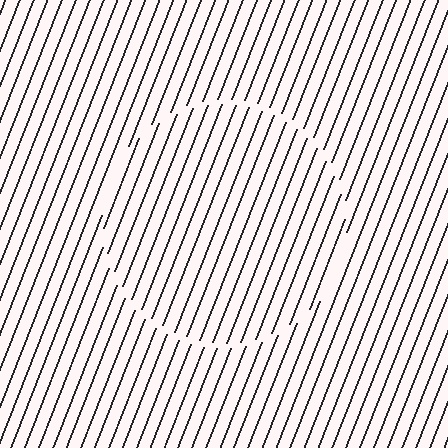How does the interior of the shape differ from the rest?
The interior of the shape contains the same grating, shifted by half a period — the contour is defined by the phase discontinuity where line-ends from the inner and outer gratings abut.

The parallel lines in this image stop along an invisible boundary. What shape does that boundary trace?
An illusory circle. The interior of the shape contains the same grating, shifted by half a period — the contour is defined by the phase discontinuity where line-ends from the inner and outer gratings abut.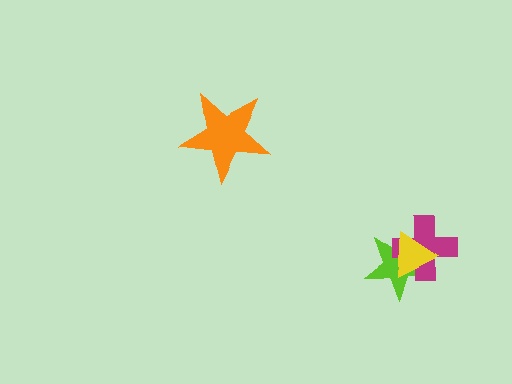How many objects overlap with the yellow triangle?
2 objects overlap with the yellow triangle.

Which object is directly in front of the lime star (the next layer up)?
The magenta cross is directly in front of the lime star.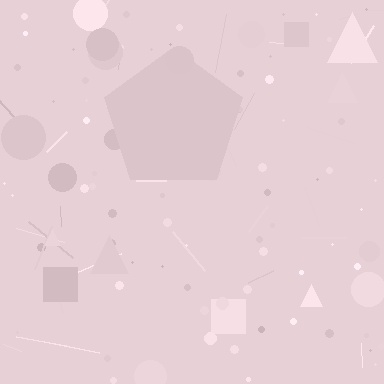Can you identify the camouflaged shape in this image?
The camouflaged shape is a pentagon.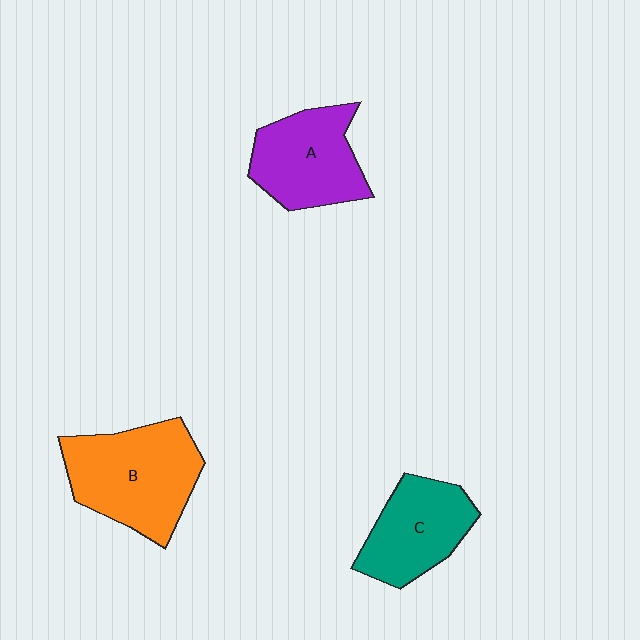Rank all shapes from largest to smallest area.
From largest to smallest: B (orange), A (purple), C (teal).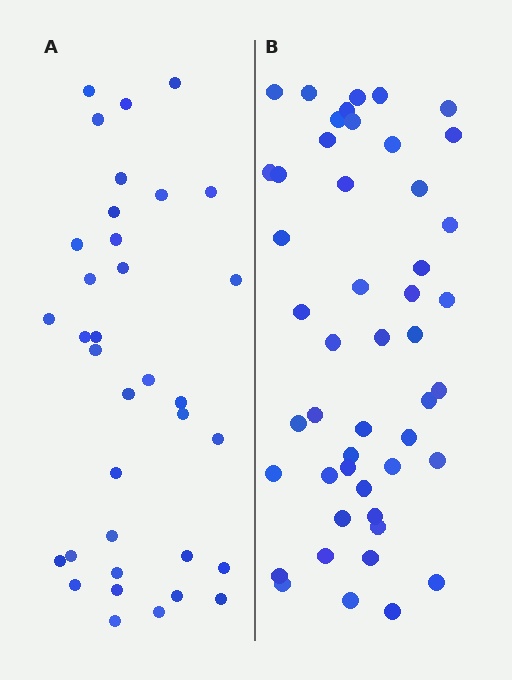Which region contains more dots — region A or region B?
Region B (the right region) has more dots.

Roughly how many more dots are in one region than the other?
Region B has approximately 15 more dots than region A.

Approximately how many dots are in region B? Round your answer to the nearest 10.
About 50 dots. (The exact count is 48, which rounds to 50.)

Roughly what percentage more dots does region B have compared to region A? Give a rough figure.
About 35% more.